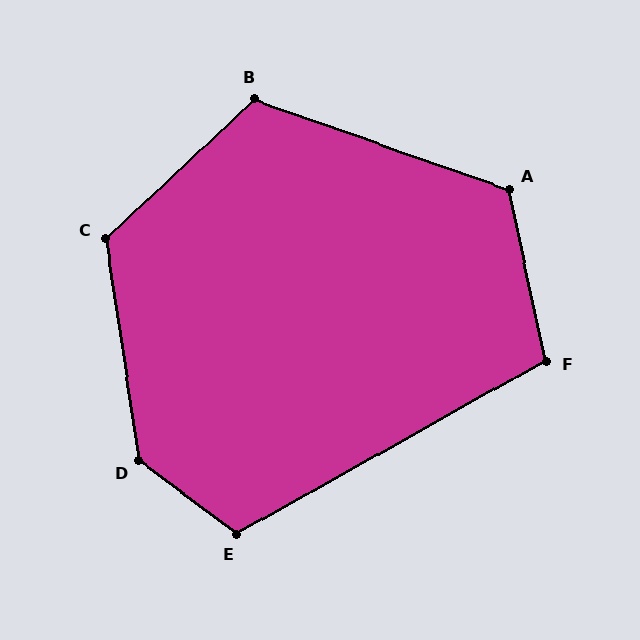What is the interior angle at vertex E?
Approximately 114 degrees (obtuse).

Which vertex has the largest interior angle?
D, at approximately 135 degrees.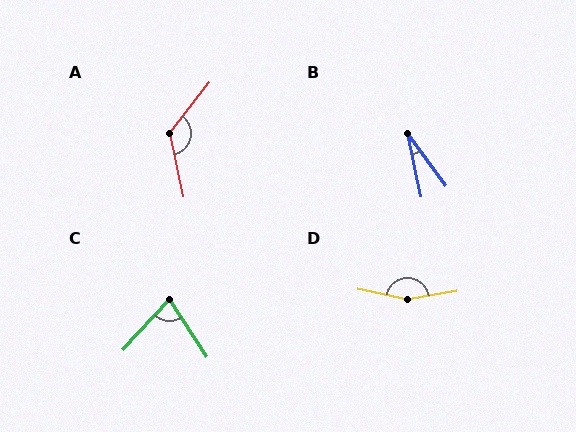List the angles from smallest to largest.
B (24°), C (77°), A (130°), D (158°).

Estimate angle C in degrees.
Approximately 77 degrees.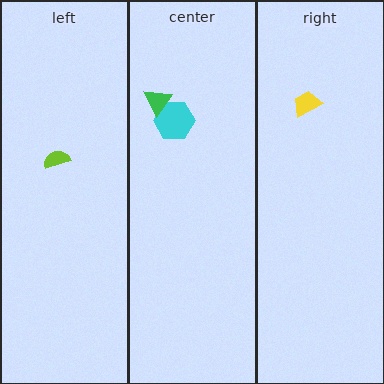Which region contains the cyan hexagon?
The center region.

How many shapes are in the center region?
2.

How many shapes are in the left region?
1.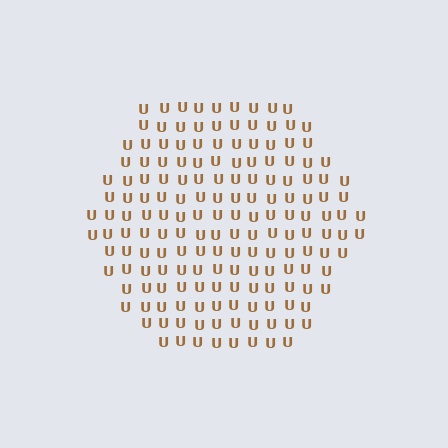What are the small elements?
The small elements are letter U's.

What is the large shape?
The large shape is a hexagon.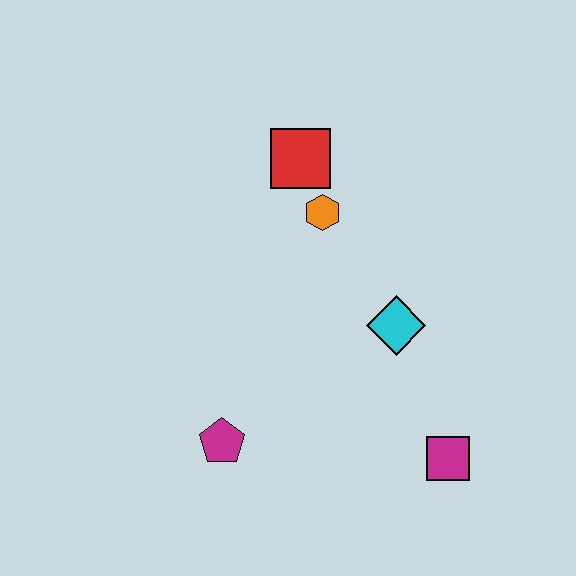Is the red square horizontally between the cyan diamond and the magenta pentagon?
Yes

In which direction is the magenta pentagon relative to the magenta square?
The magenta pentagon is to the left of the magenta square.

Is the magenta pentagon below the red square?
Yes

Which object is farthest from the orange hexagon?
The magenta square is farthest from the orange hexagon.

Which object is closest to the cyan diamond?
The orange hexagon is closest to the cyan diamond.